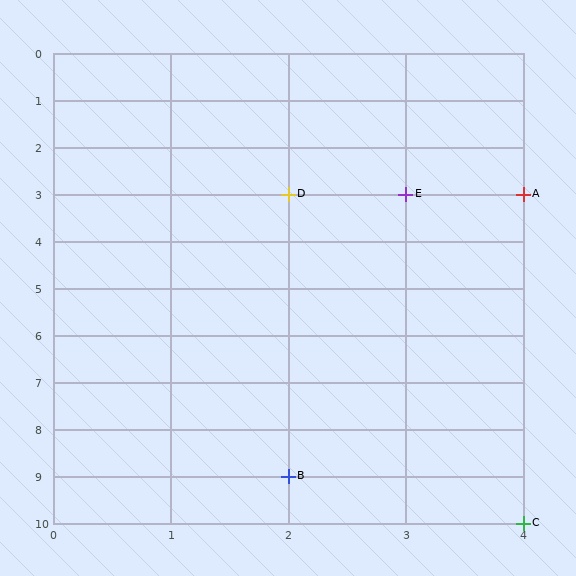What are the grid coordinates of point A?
Point A is at grid coordinates (4, 3).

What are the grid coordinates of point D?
Point D is at grid coordinates (2, 3).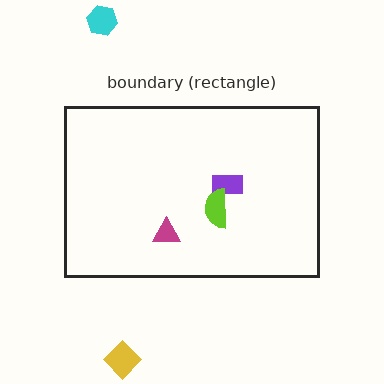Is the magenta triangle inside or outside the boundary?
Inside.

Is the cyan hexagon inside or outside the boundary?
Outside.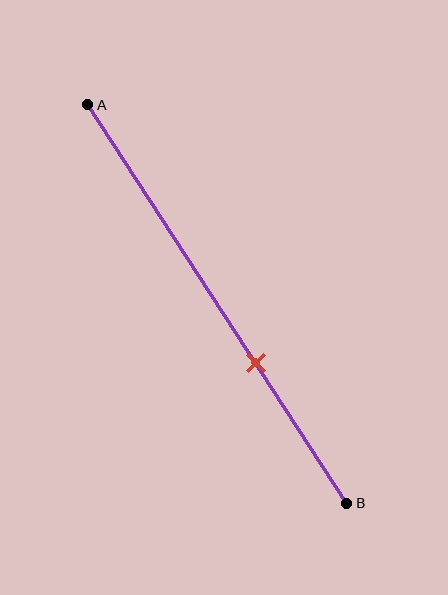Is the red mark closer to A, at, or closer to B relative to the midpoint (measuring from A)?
The red mark is closer to point B than the midpoint of segment AB.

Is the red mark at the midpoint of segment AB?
No, the mark is at about 65% from A, not at the 50% midpoint.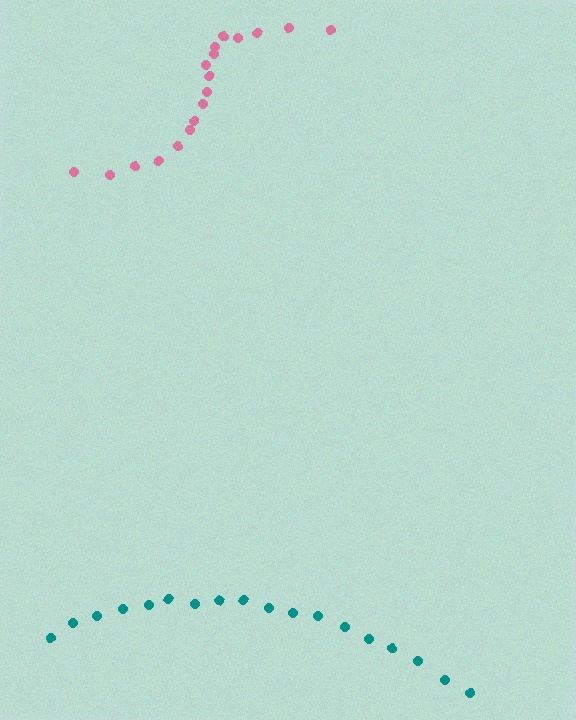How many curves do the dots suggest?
There are 2 distinct paths.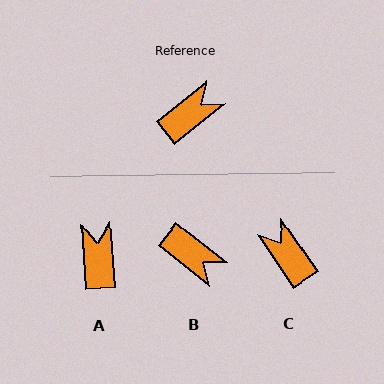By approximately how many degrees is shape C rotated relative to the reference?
Approximately 85 degrees counter-clockwise.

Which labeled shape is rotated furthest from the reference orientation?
C, about 85 degrees away.